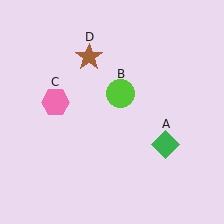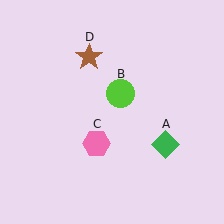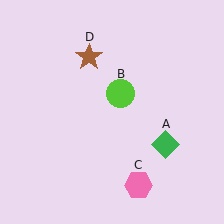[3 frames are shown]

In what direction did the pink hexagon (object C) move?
The pink hexagon (object C) moved down and to the right.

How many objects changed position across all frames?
1 object changed position: pink hexagon (object C).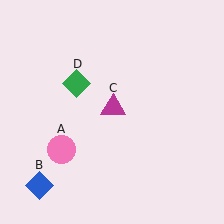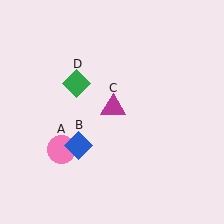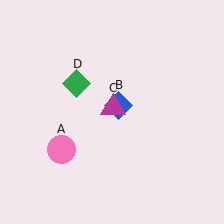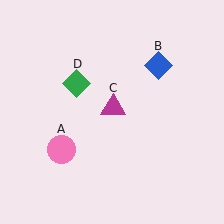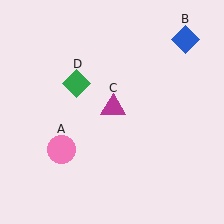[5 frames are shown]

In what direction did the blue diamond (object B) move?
The blue diamond (object B) moved up and to the right.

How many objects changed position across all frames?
1 object changed position: blue diamond (object B).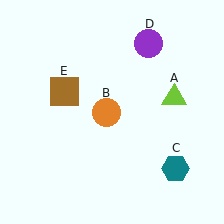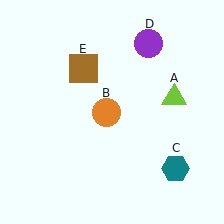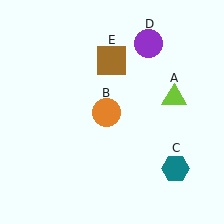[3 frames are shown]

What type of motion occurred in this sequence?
The brown square (object E) rotated clockwise around the center of the scene.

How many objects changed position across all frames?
1 object changed position: brown square (object E).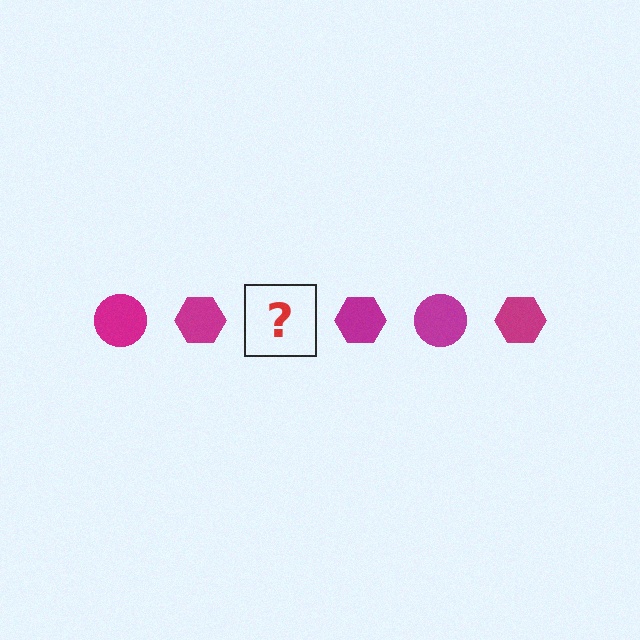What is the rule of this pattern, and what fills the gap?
The rule is that the pattern cycles through circle, hexagon shapes in magenta. The gap should be filled with a magenta circle.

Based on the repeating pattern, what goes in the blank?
The blank should be a magenta circle.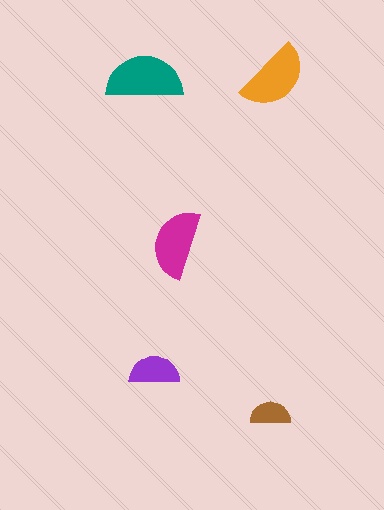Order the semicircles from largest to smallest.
the teal one, the orange one, the magenta one, the purple one, the brown one.